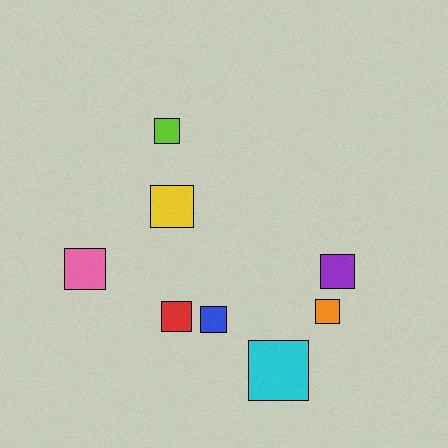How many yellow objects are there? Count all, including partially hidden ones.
There is 1 yellow object.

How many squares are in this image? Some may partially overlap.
There are 8 squares.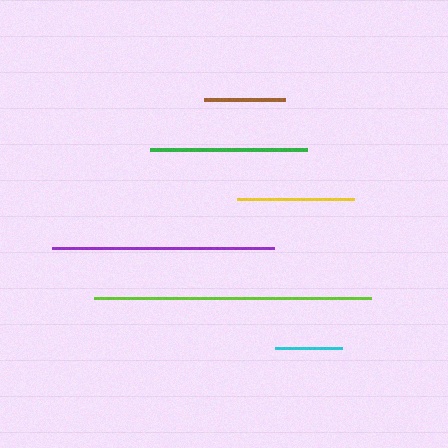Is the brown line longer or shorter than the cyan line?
The brown line is longer than the cyan line.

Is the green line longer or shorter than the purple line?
The purple line is longer than the green line.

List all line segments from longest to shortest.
From longest to shortest: lime, purple, green, yellow, brown, cyan.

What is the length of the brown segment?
The brown segment is approximately 81 pixels long.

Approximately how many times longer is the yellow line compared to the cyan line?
The yellow line is approximately 1.7 times the length of the cyan line.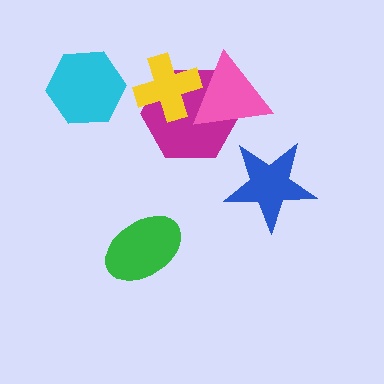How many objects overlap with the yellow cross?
2 objects overlap with the yellow cross.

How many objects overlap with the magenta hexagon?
2 objects overlap with the magenta hexagon.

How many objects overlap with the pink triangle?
2 objects overlap with the pink triangle.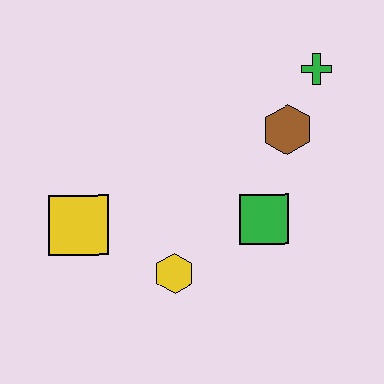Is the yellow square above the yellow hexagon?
Yes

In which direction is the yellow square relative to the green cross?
The yellow square is to the left of the green cross.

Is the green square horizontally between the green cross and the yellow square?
Yes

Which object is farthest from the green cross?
The yellow square is farthest from the green cross.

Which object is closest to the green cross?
The brown hexagon is closest to the green cross.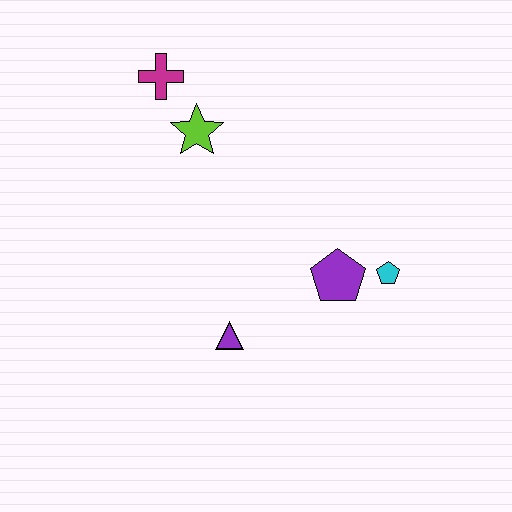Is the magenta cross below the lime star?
No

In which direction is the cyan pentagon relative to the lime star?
The cyan pentagon is to the right of the lime star.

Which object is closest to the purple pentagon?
The cyan pentagon is closest to the purple pentagon.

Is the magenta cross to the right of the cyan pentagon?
No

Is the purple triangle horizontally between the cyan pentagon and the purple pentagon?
No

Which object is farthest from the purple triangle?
The magenta cross is farthest from the purple triangle.